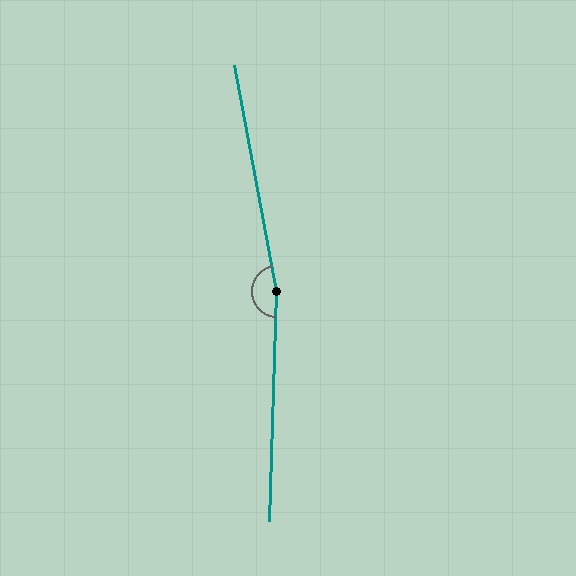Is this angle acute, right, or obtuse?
It is obtuse.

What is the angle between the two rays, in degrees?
Approximately 168 degrees.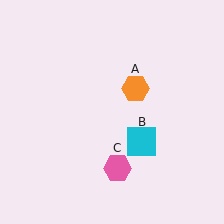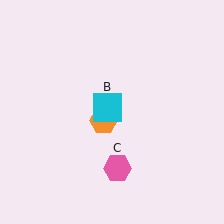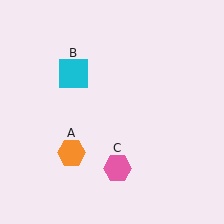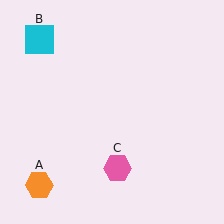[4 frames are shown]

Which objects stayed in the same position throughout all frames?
Pink hexagon (object C) remained stationary.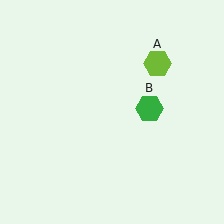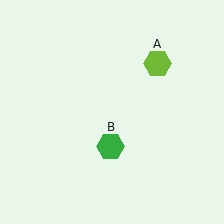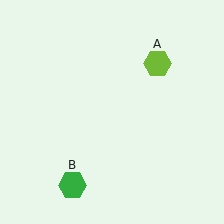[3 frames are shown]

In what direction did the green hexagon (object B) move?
The green hexagon (object B) moved down and to the left.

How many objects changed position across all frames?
1 object changed position: green hexagon (object B).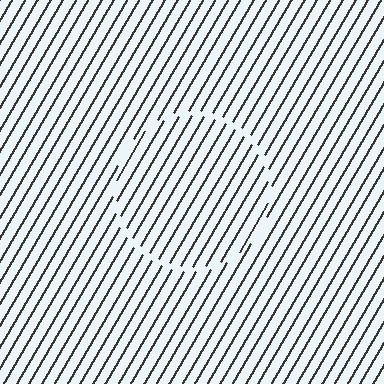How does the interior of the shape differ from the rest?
The interior of the shape contains the same grating, shifted by half a period — the contour is defined by the phase discontinuity where line-ends from the inner and outer gratings abut.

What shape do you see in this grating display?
An illusory circle. The interior of the shape contains the same grating, shifted by half a period — the contour is defined by the phase discontinuity where line-ends from the inner and outer gratings abut.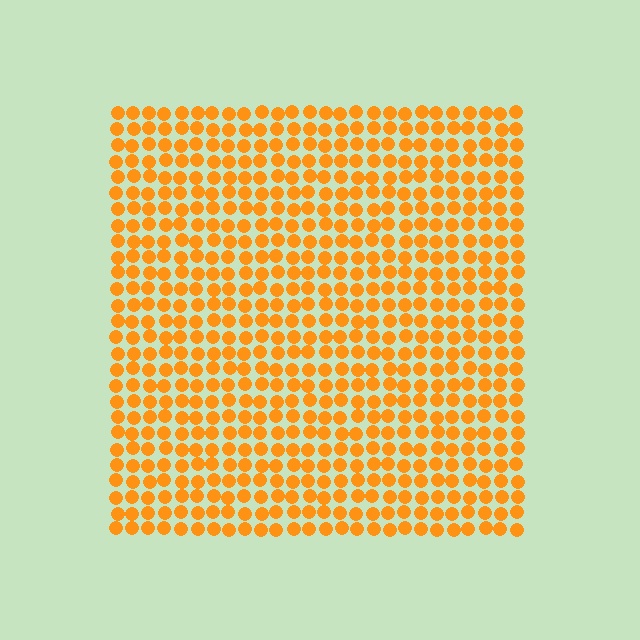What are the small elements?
The small elements are circles.